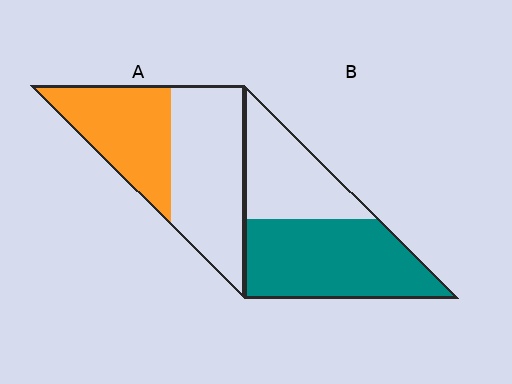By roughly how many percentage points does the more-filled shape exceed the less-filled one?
By roughly 20 percentage points (B over A).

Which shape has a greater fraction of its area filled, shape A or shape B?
Shape B.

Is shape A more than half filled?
No.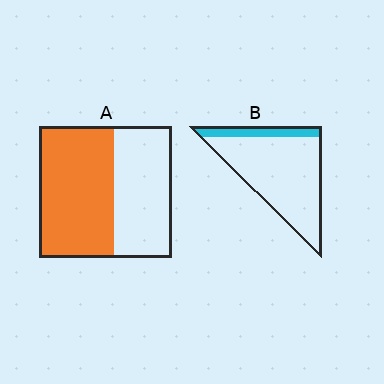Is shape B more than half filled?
No.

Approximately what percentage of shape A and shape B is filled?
A is approximately 55% and B is approximately 15%.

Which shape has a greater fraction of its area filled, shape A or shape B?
Shape A.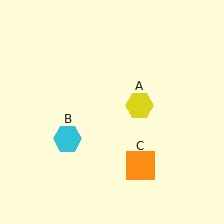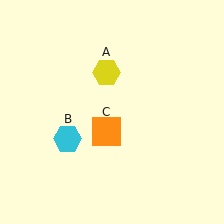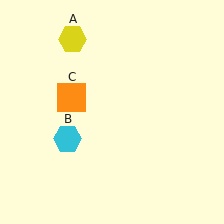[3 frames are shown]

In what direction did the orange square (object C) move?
The orange square (object C) moved up and to the left.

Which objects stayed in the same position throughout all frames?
Cyan hexagon (object B) remained stationary.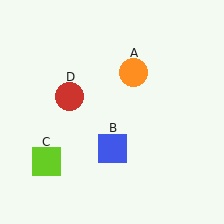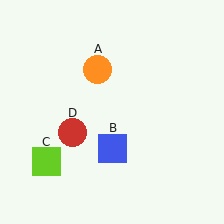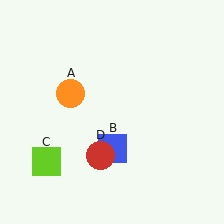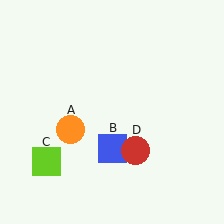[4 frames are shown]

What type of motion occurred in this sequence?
The orange circle (object A), red circle (object D) rotated counterclockwise around the center of the scene.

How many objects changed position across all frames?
2 objects changed position: orange circle (object A), red circle (object D).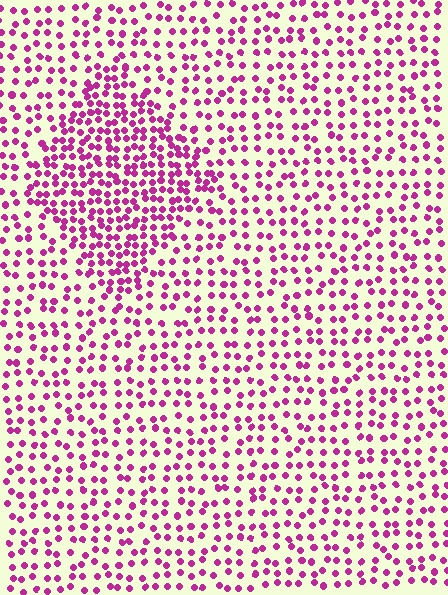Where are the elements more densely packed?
The elements are more densely packed inside the diamond boundary.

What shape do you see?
I see a diamond.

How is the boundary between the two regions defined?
The boundary is defined by a change in element density (approximately 1.9x ratio). All elements are the same color, size, and shape.